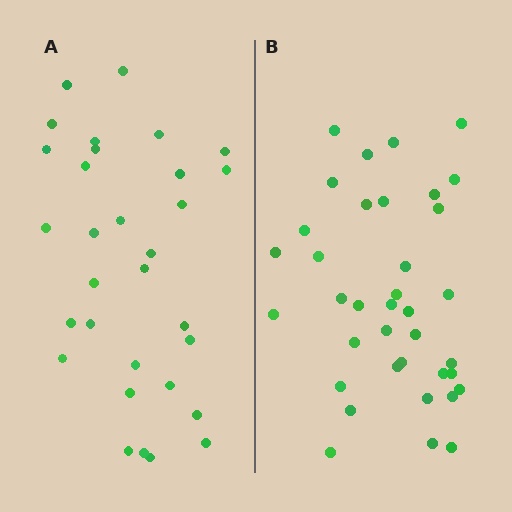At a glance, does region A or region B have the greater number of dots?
Region B (the right region) has more dots.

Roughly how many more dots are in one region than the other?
Region B has about 6 more dots than region A.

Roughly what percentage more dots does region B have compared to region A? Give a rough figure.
About 20% more.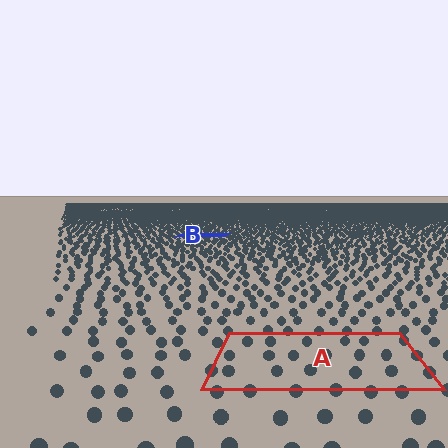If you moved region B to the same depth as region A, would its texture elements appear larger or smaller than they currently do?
They would appear larger. At a closer depth, the same texture elements are projected at a bigger on-screen size.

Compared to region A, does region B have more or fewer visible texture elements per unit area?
Region B has more texture elements per unit area — they are packed more densely because it is farther away.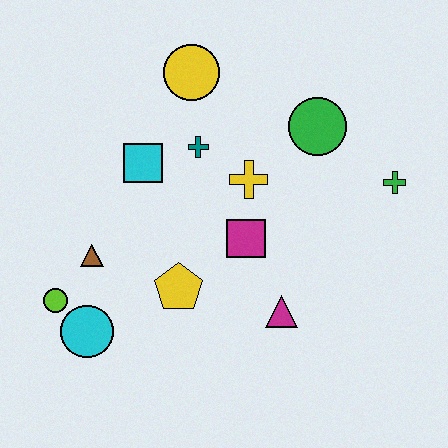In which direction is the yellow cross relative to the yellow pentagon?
The yellow cross is above the yellow pentagon.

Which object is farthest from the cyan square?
The green cross is farthest from the cyan square.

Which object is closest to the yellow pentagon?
The magenta square is closest to the yellow pentagon.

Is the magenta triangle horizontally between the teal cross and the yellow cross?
No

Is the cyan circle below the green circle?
Yes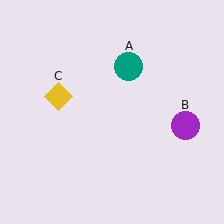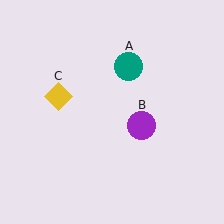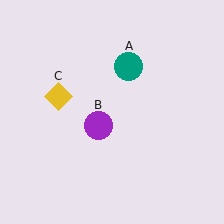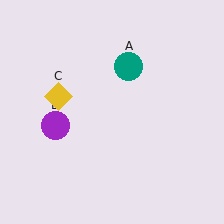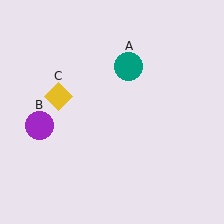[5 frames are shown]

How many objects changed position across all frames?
1 object changed position: purple circle (object B).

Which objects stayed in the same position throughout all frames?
Teal circle (object A) and yellow diamond (object C) remained stationary.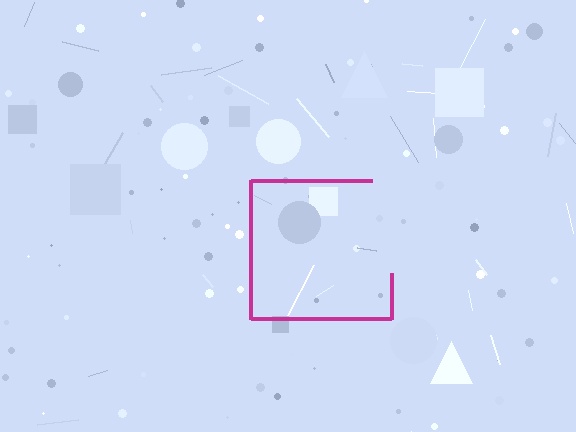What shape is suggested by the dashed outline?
The dashed outline suggests a square.